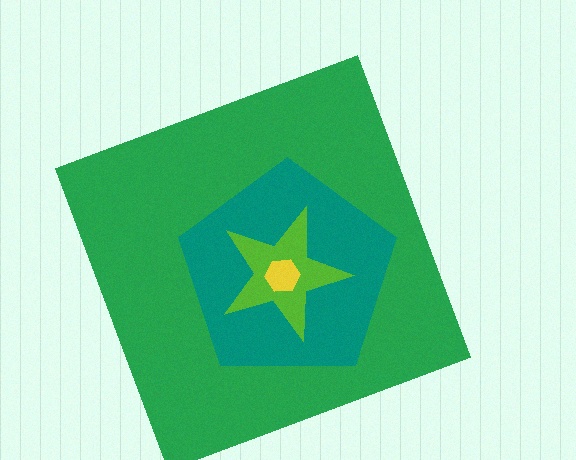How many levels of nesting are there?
4.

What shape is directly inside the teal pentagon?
The lime star.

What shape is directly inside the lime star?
The yellow hexagon.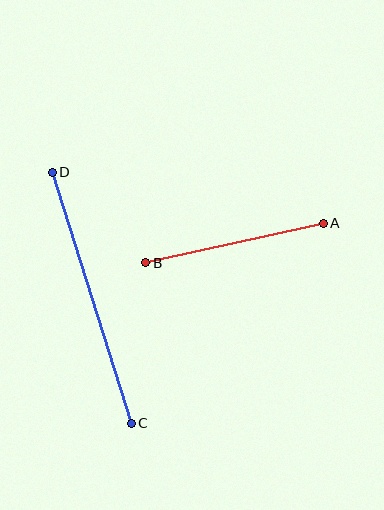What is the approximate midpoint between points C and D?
The midpoint is at approximately (92, 298) pixels.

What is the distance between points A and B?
The distance is approximately 182 pixels.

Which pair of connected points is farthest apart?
Points C and D are farthest apart.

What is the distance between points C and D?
The distance is approximately 263 pixels.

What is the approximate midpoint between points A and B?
The midpoint is at approximately (234, 243) pixels.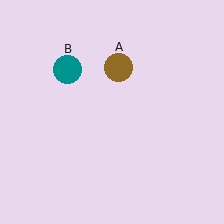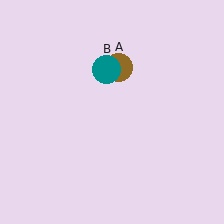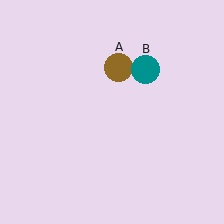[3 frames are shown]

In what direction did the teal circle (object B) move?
The teal circle (object B) moved right.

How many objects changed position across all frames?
1 object changed position: teal circle (object B).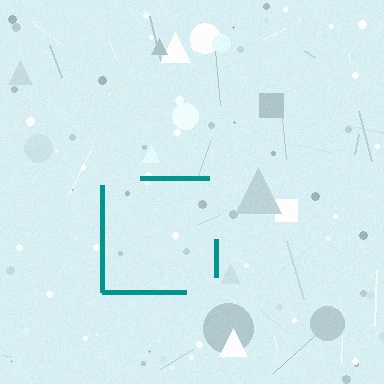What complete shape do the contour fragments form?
The contour fragments form a square.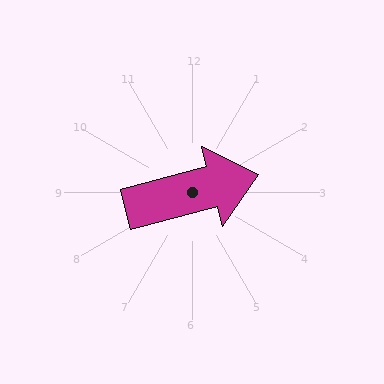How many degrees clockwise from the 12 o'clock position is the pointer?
Approximately 75 degrees.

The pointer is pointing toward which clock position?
Roughly 3 o'clock.